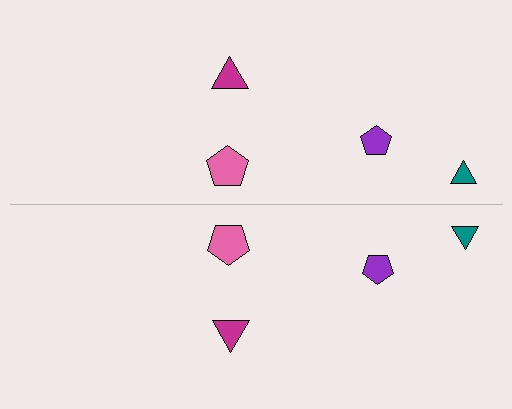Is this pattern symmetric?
Yes, this pattern has bilateral (reflection) symmetry.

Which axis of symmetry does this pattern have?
The pattern has a horizontal axis of symmetry running through the center of the image.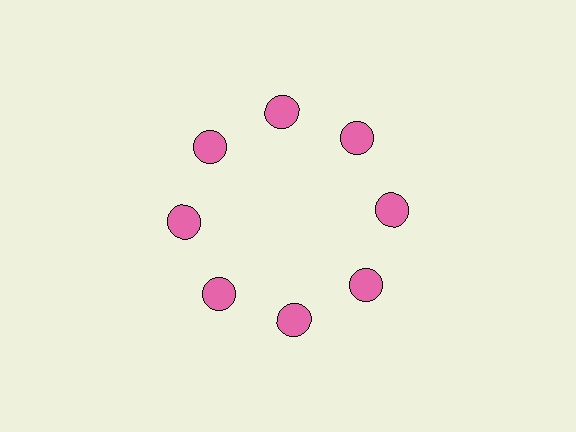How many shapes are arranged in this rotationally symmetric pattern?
There are 8 shapes, arranged in 8 groups of 1.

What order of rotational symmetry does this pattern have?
This pattern has 8-fold rotational symmetry.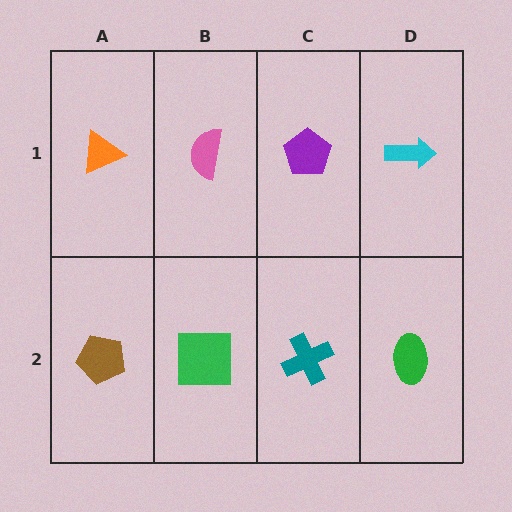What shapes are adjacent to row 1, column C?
A teal cross (row 2, column C), a pink semicircle (row 1, column B), a cyan arrow (row 1, column D).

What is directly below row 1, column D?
A green ellipse.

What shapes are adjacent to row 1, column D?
A green ellipse (row 2, column D), a purple pentagon (row 1, column C).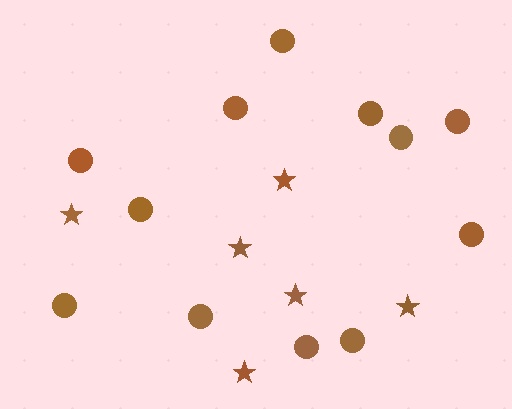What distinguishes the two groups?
There are 2 groups: one group of stars (6) and one group of circles (12).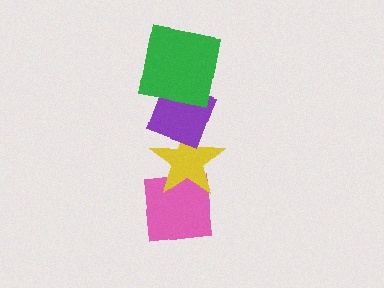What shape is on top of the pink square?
The yellow star is on top of the pink square.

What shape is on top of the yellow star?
The purple diamond is on top of the yellow star.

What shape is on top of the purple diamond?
The green square is on top of the purple diamond.